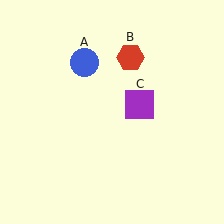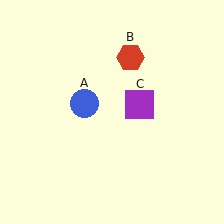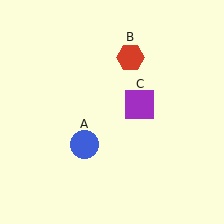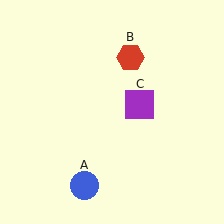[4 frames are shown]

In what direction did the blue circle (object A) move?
The blue circle (object A) moved down.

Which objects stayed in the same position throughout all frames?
Red hexagon (object B) and purple square (object C) remained stationary.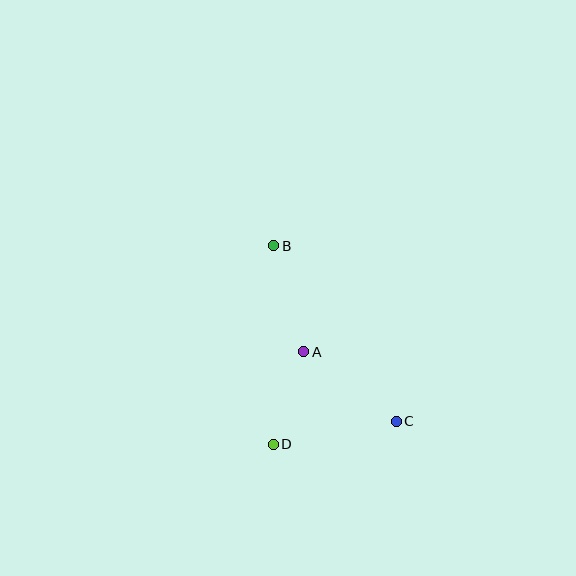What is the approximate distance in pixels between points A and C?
The distance between A and C is approximately 116 pixels.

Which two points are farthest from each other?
Points B and C are farthest from each other.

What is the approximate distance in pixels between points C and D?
The distance between C and D is approximately 125 pixels.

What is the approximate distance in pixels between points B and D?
The distance between B and D is approximately 199 pixels.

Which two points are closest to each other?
Points A and D are closest to each other.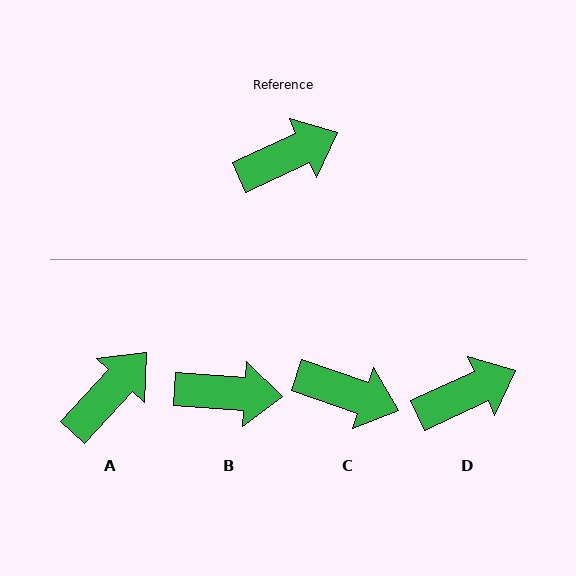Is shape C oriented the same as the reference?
No, it is off by about 44 degrees.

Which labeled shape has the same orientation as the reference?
D.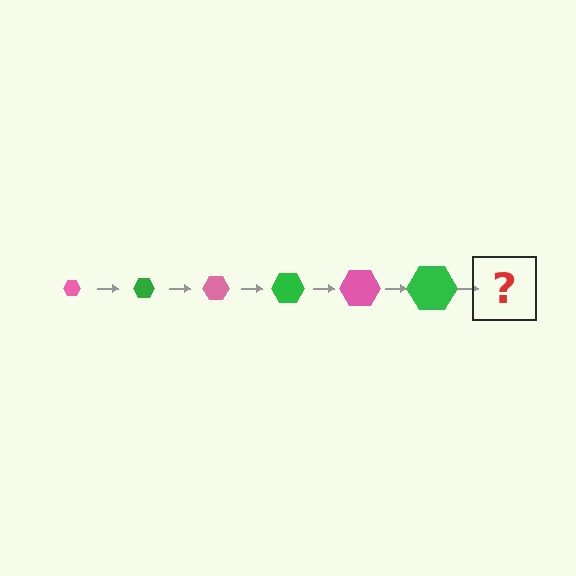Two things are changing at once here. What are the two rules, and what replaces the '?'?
The two rules are that the hexagon grows larger each step and the color cycles through pink and green. The '?' should be a pink hexagon, larger than the previous one.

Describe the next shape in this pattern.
It should be a pink hexagon, larger than the previous one.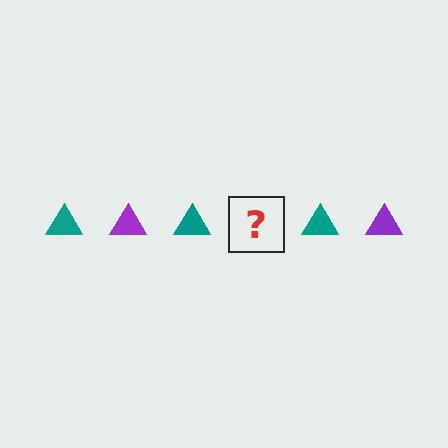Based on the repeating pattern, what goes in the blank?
The blank should be a purple triangle.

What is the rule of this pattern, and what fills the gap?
The rule is that the pattern cycles through teal, purple triangles. The gap should be filled with a purple triangle.